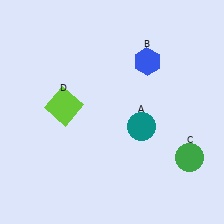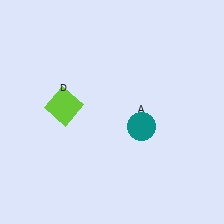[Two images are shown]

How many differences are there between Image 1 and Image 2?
There are 2 differences between the two images.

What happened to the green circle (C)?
The green circle (C) was removed in Image 2. It was in the bottom-right area of Image 1.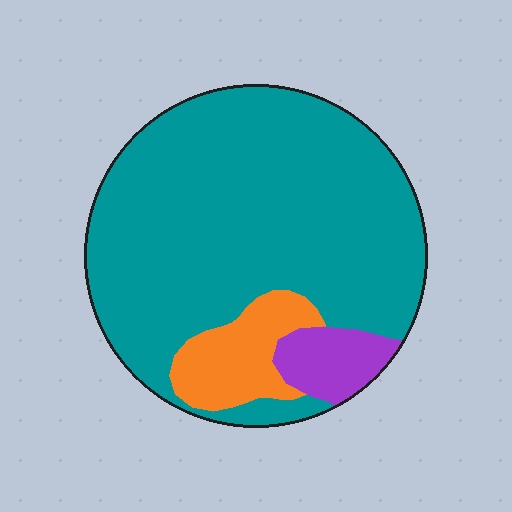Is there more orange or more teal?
Teal.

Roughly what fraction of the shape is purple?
Purple takes up less than a quarter of the shape.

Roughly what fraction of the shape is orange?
Orange covers around 10% of the shape.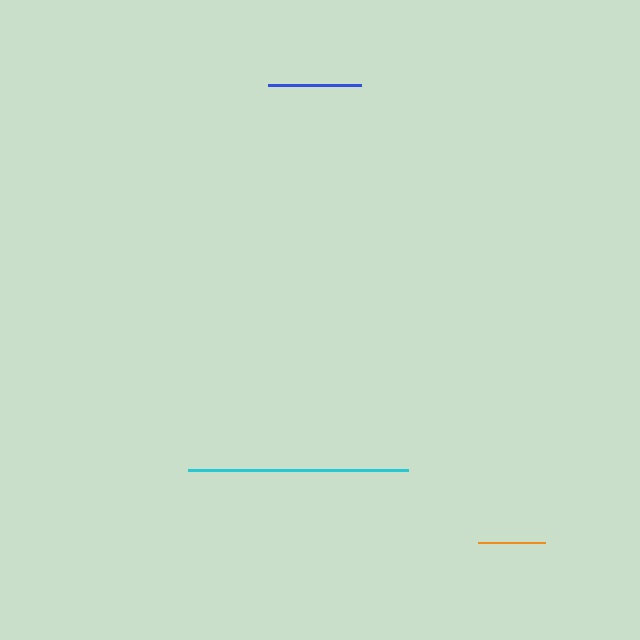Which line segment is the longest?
The cyan line is the longest at approximately 220 pixels.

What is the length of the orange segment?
The orange segment is approximately 66 pixels long.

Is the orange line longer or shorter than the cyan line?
The cyan line is longer than the orange line.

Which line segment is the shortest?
The orange line is the shortest at approximately 66 pixels.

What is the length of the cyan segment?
The cyan segment is approximately 220 pixels long.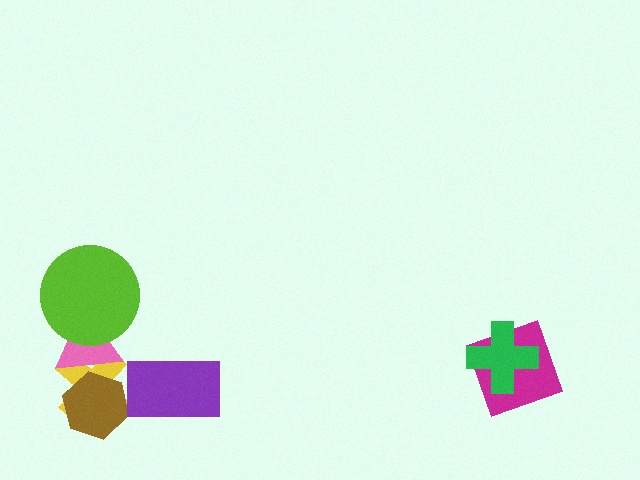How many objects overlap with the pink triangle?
3 objects overlap with the pink triangle.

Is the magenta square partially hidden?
Yes, it is partially covered by another shape.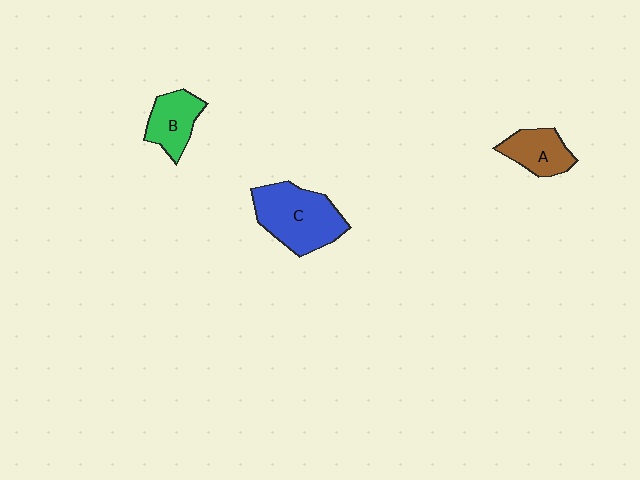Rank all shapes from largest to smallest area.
From largest to smallest: C (blue), B (green), A (brown).